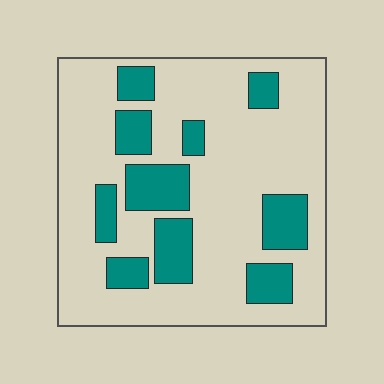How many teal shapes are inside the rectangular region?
10.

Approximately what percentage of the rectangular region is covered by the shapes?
Approximately 25%.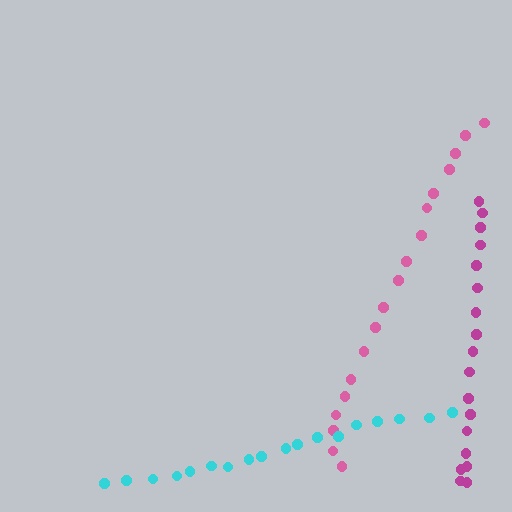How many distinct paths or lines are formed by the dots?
There are 3 distinct paths.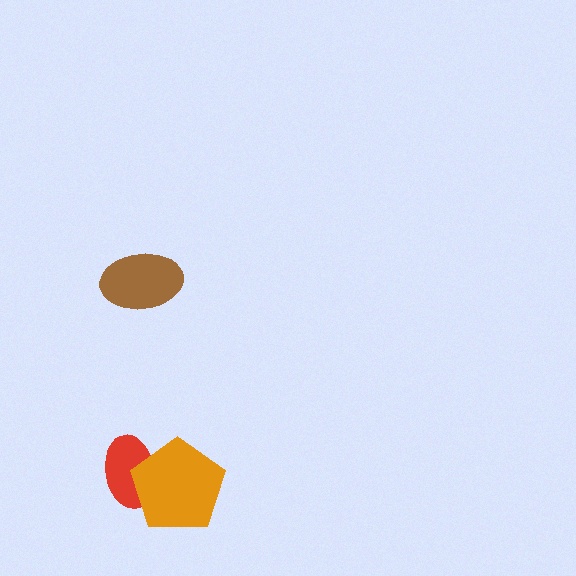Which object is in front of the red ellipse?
The orange pentagon is in front of the red ellipse.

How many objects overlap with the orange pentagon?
1 object overlaps with the orange pentagon.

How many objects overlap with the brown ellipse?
0 objects overlap with the brown ellipse.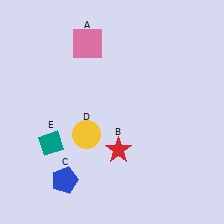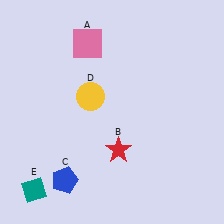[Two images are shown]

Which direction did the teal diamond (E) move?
The teal diamond (E) moved down.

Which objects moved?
The objects that moved are: the yellow circle (D), the teal diamond (E).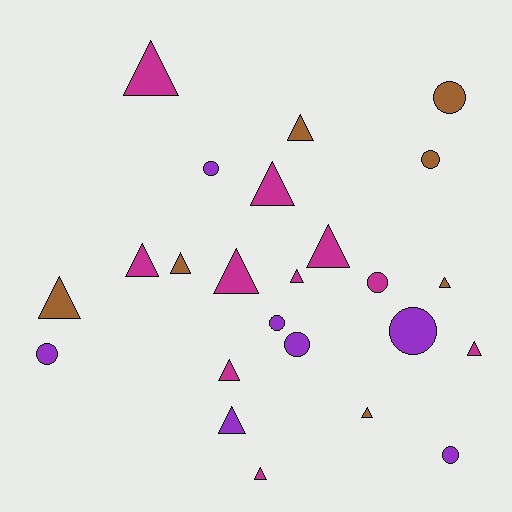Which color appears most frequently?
Magenta, with 10 objects.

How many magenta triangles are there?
There are 9 magenta triangles.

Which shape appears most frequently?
Triangle, with 15 objects.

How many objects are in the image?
There are 24 objects.